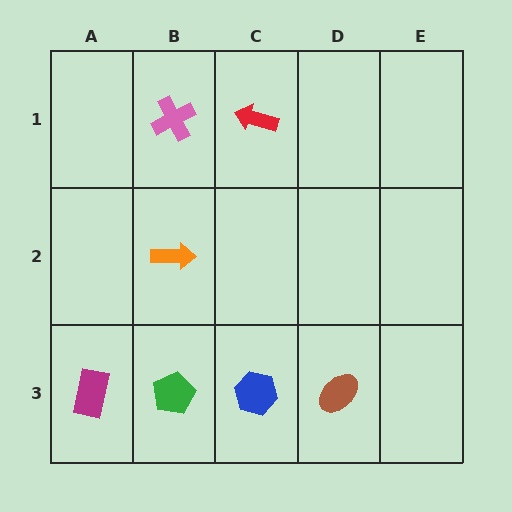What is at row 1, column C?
A red arrow.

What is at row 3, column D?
A brown ellipse.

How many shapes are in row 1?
2 shapes.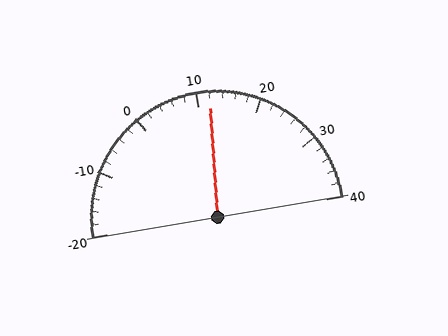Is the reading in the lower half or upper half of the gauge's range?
The reading is in the upper half of the range (-20 to 40).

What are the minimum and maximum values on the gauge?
The gauge ranges from -20 to 40.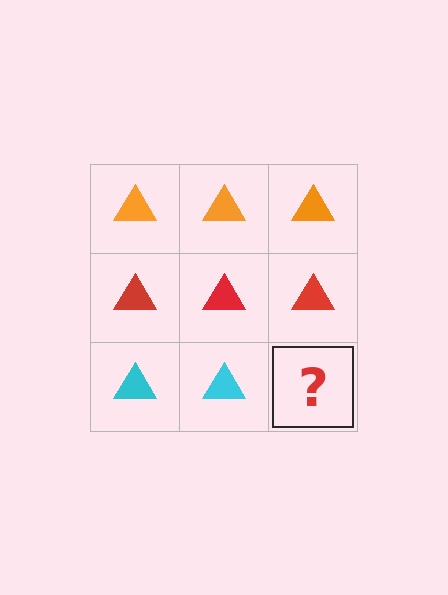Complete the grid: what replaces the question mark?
The question mark should be replaced with a cyan triangle.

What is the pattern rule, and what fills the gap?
The rule is that each row has a consistent color. The gap should be filled with a cyan triangle.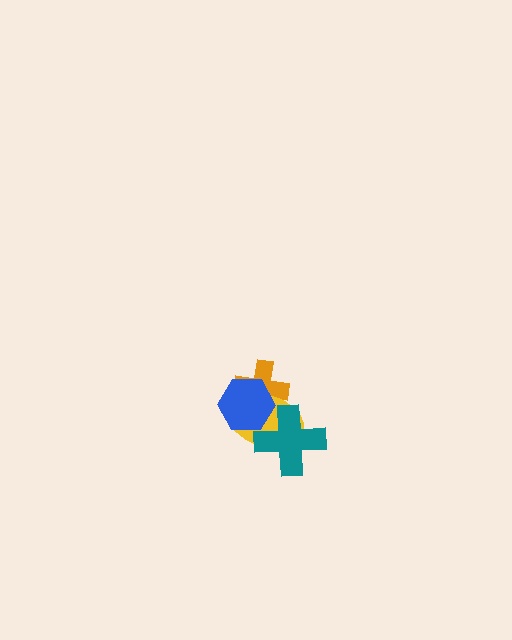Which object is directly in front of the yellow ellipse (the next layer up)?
The teal cross is directly in front of the yellow ellipse.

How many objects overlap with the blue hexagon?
3 objects overlap with the blue hexagon.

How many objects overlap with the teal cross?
2 objects overlap with the teal cross.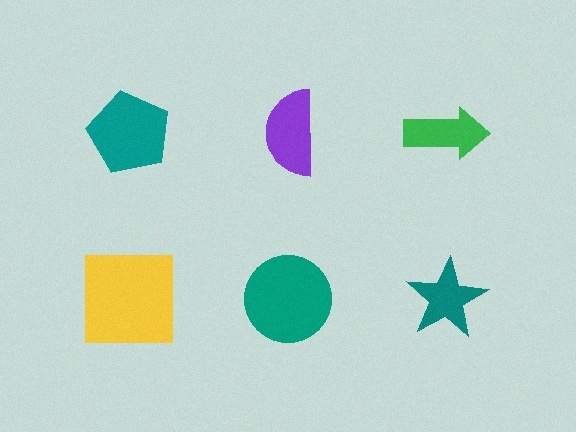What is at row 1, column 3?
A green arrow.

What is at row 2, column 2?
A teal circle.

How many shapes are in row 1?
3 shapes.